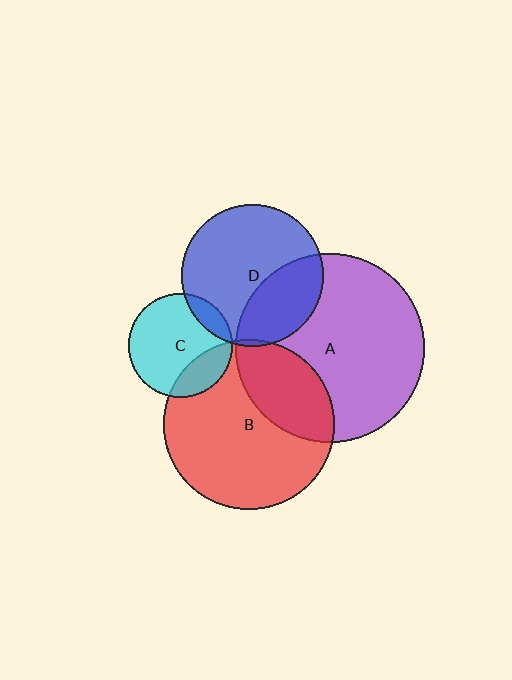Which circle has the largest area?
Circle A (purple).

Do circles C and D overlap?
Yes.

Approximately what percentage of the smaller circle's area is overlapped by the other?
Approximately 15%.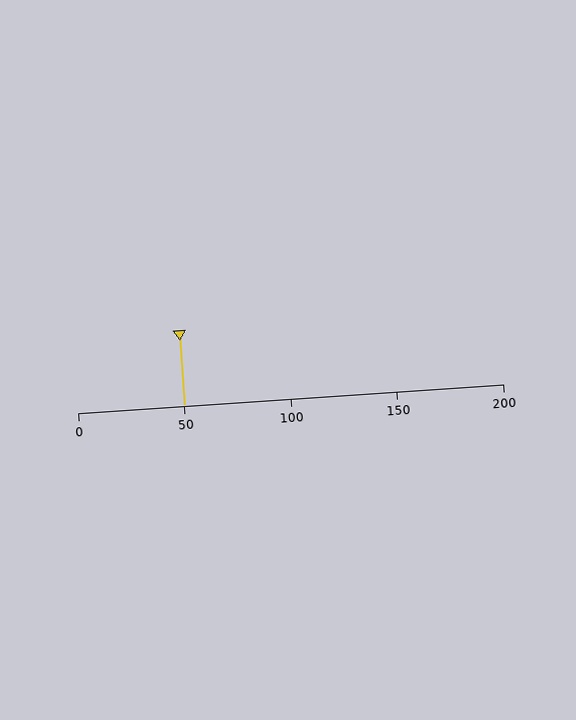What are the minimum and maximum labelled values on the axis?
The axis runs from 0 to 200.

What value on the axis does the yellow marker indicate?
The marker indicates approximately 50.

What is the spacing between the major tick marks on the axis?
The major ticks are spaced 50 apart.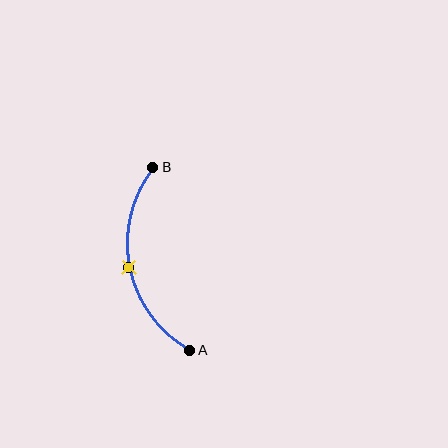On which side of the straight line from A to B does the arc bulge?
The arc bulges to the left of the straight line connecting A and B.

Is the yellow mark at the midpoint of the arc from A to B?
Yes. The yellow mark lies on the arc at equal arc-length from both A and B — it is the arc midpoint.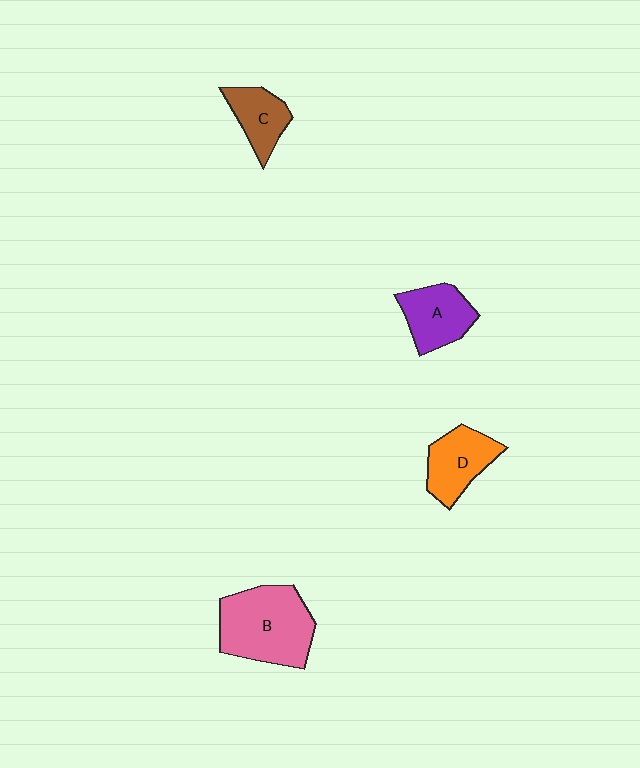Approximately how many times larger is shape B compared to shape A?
Approximately 1.7 times.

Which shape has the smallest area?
Shape C (brown).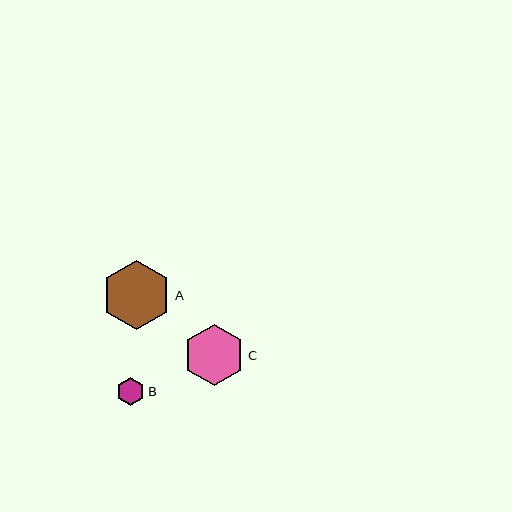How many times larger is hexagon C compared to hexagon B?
Hexagon C is approximately 2.1 times the size of hexagon B.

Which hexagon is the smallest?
Hexagon B is the smallest with a size of approximately 29 pixels.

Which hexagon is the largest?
Hexagon A is the largest with a size of approximately 70 pixels.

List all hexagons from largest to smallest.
From largest to smallest: A, C, B.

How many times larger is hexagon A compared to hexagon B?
Hexagon A is approximately 2.4 times the size of hexagon B.